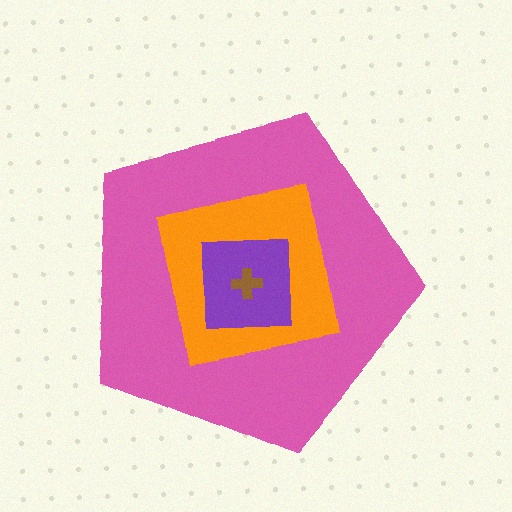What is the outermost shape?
The pink pentagon.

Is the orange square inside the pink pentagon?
Yes.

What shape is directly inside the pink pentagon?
The orange square.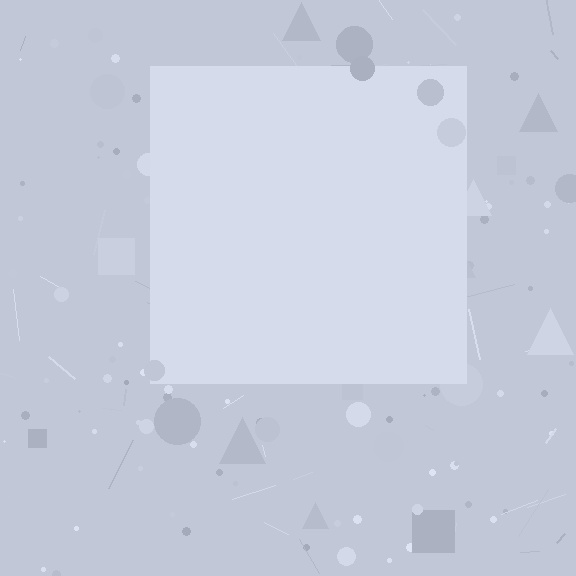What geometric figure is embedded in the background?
A square is embedded in the background.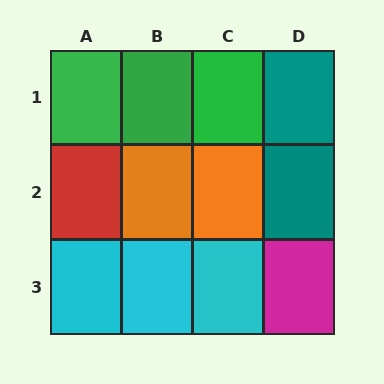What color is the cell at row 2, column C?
Orange.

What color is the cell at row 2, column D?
Teal.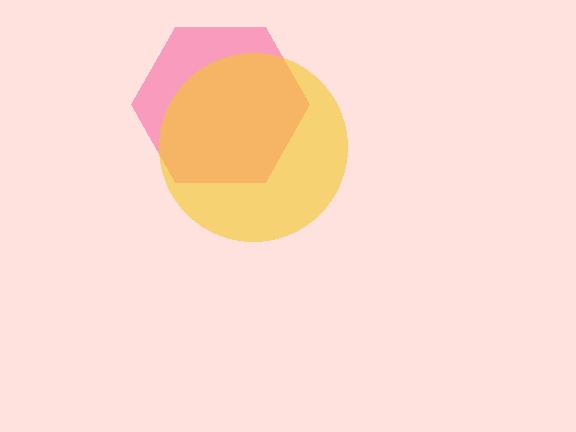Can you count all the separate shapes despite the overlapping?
Yes, there are 2 separate shapes.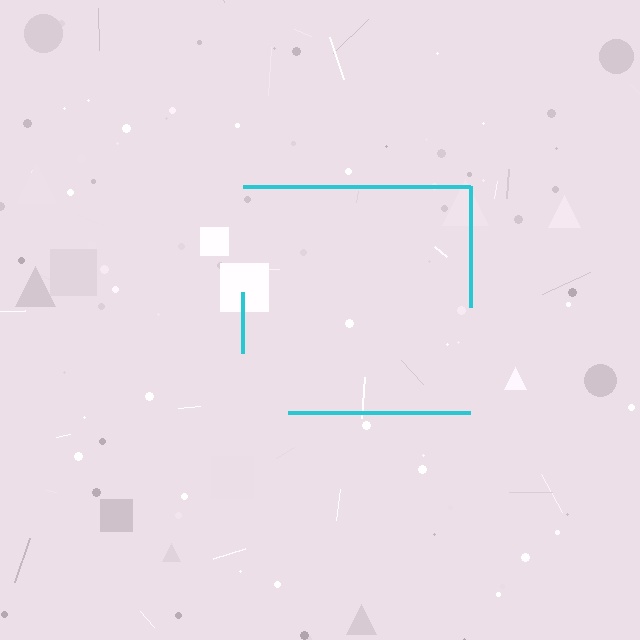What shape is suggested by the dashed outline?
The dashed outline suggests a square.